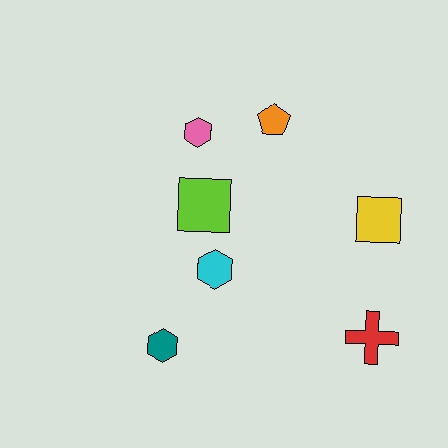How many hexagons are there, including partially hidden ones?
There are 3 hexagons.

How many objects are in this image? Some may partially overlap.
There are 7 objects.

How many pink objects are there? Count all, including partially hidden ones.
There is 1 pink object.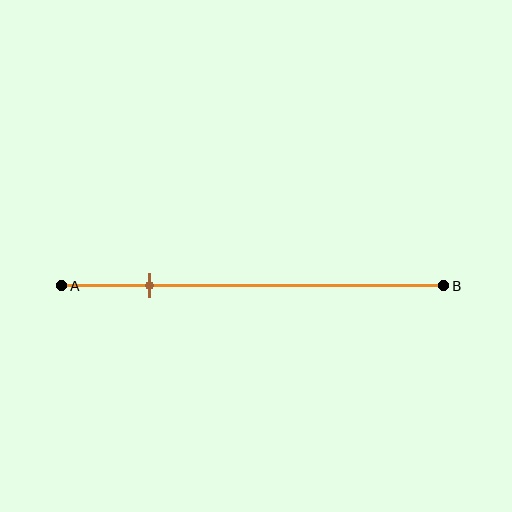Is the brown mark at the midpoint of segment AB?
No, the mark is at about 25% from A, not at the 50% midpoint.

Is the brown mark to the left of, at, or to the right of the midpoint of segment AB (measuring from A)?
The brown mark is to the left of the midpoint of segment AB.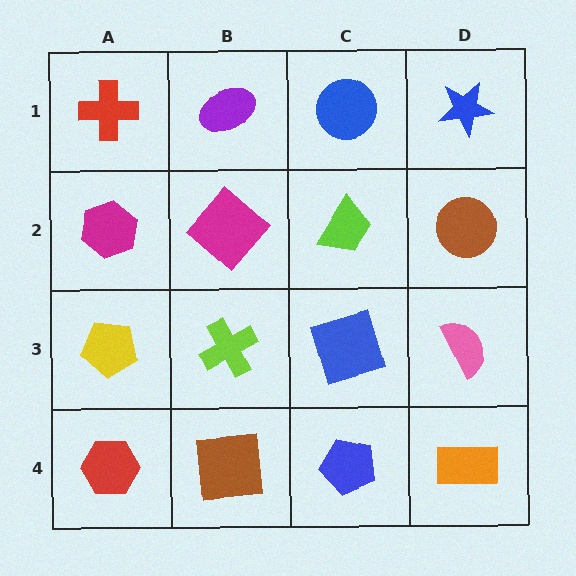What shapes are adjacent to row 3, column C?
A lime trapezoid (row 2, column C), a blue pentagon (row 4, column C), a lime cross (row 3, column B), a pink semicircle (row 3, column D).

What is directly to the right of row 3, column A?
A lime cross.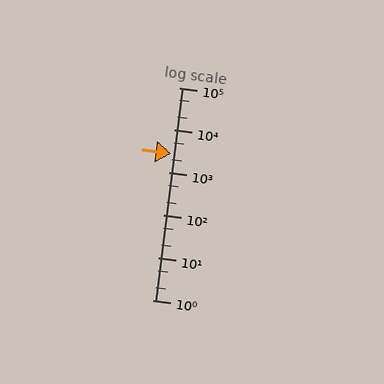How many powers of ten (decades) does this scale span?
The scale spans 5 decades, from 1 to 100000.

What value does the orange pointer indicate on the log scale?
The pointer indicates approximately 2800.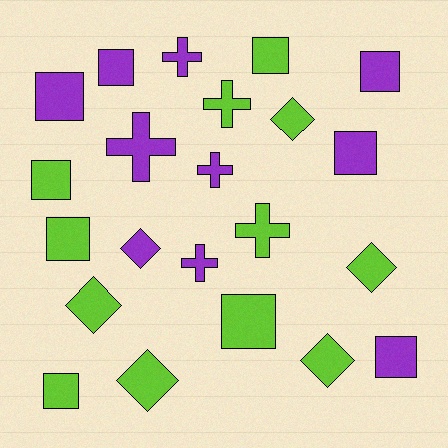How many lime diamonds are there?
There are 5 lime diamonds.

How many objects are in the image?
There are 22 objects.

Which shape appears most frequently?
Square, with 10 objects.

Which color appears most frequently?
Lime, with 12 objects.